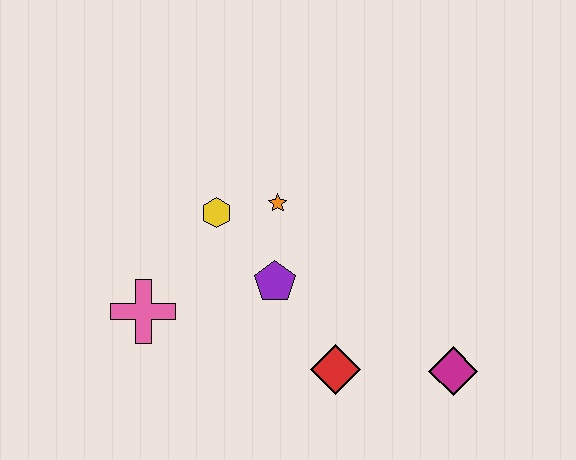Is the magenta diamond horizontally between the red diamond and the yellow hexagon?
No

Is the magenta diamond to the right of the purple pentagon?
Yes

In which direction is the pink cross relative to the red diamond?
The pink cross is to the left of the red diamond.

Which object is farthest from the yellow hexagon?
The magenta diamond is farthest from the yellow hexagon.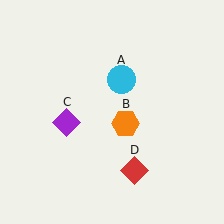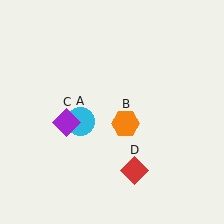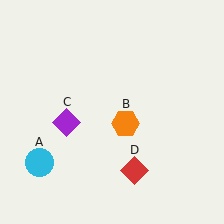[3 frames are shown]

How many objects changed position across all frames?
1 object changed position: cyan circle (object A).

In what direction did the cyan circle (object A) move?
The cyan circle (object A) moved down and to the left.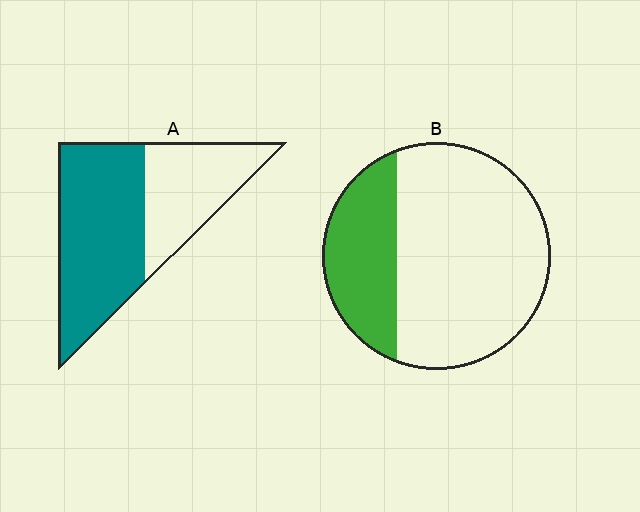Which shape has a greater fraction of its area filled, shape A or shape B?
Shape A.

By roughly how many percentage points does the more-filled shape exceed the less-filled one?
By roughly 35 percentage points (A over B).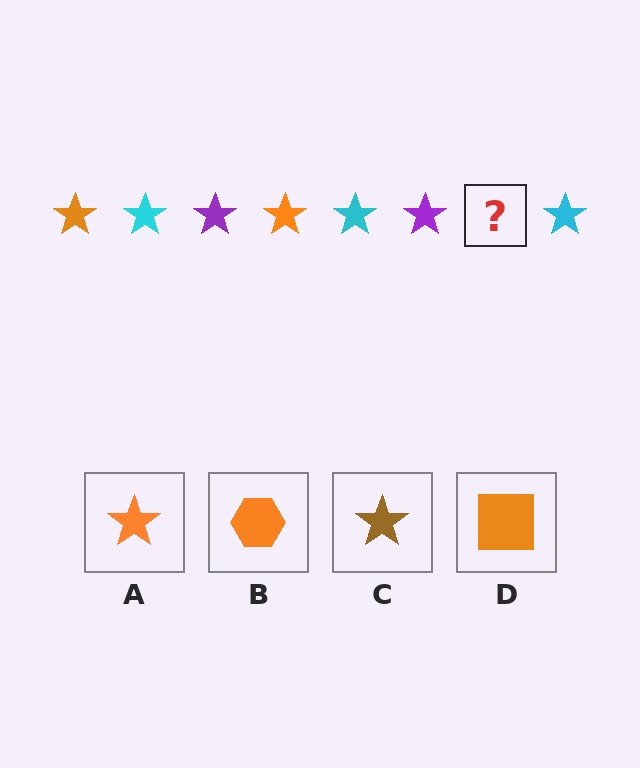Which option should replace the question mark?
Option A.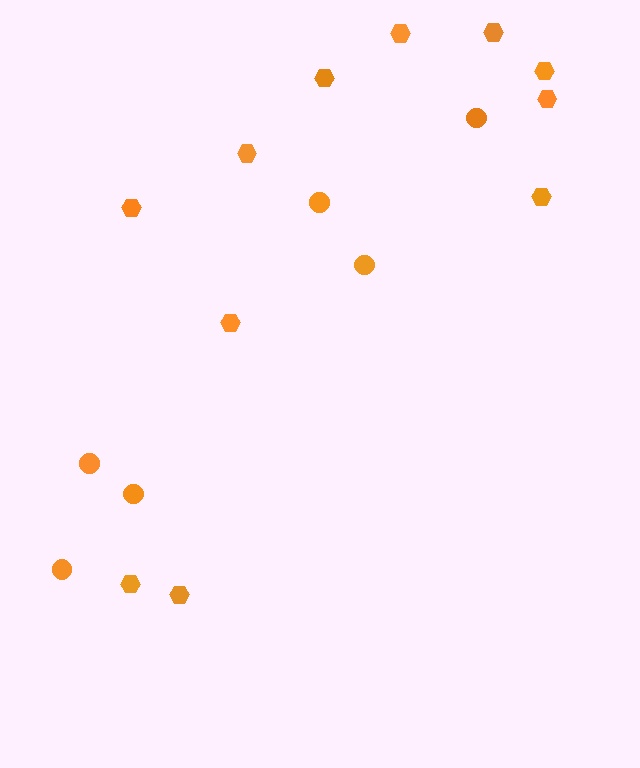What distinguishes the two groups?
There are 2 groups: one group of hexagons (11) and one group of circles (6).